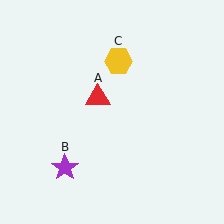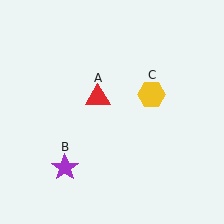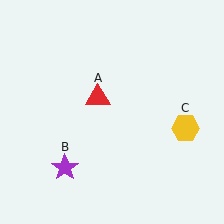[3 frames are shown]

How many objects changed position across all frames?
1 object changed position: yellow hexagon (object C).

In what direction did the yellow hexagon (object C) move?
The yellow hexagon (object C) moved down and to the right.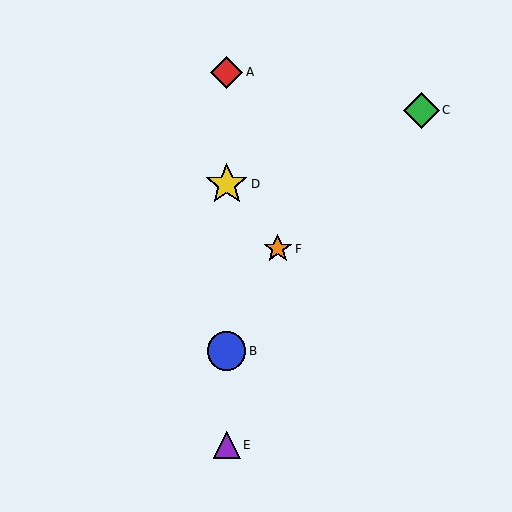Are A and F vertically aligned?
No, A is at x≈227 and F is at x≈278.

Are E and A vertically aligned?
Yes, both are at x≈227.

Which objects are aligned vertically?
Objects A, B, D, E are aligned vertically.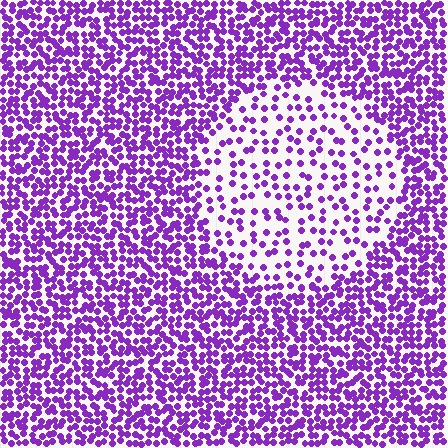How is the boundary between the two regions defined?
The boundary is defined by a change in element density (approximately 2.4x ratio). All elements are the same color, size, and shape.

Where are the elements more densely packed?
The elements are more densely packed outside the circle boundary.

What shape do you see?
I see a circle.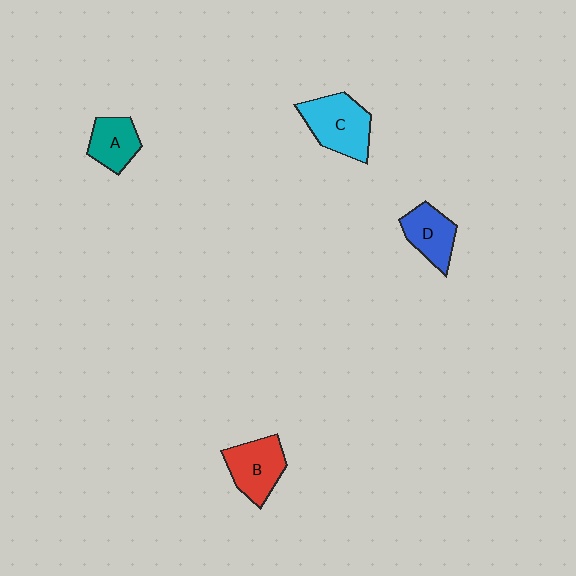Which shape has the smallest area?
Shape A (teal).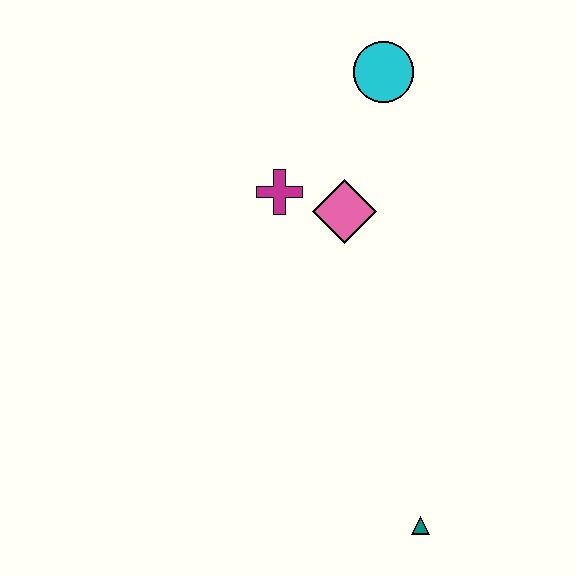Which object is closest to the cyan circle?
The pink diamond is closest to the cyan circle.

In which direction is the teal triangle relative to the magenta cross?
The teal triangle is below the magenta cross.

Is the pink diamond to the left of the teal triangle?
Yes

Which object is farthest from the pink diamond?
The teal triangle is farthest from the pink diamond.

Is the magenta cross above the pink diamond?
Yes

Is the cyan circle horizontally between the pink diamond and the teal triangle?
Yes